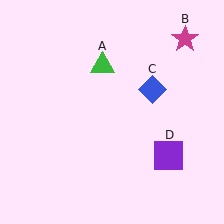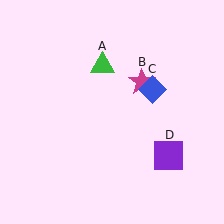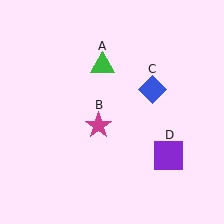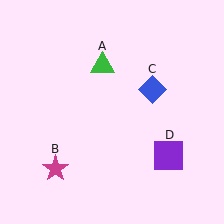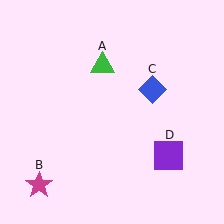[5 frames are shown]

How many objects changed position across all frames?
1 object changed position: magenta star (object B).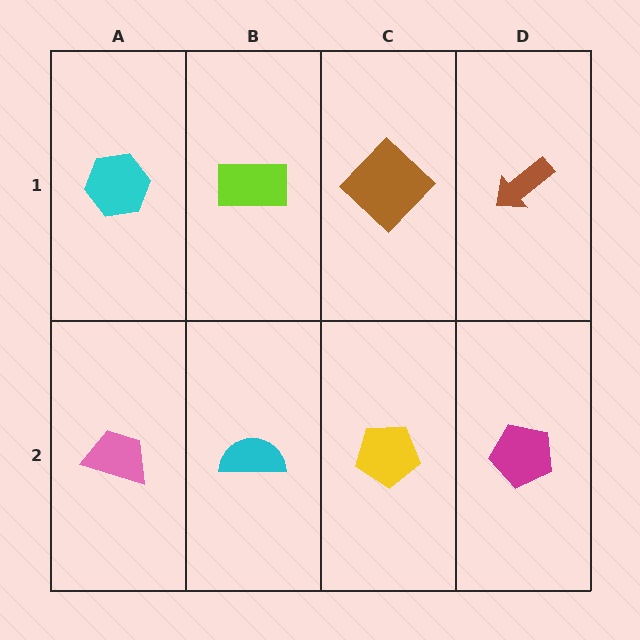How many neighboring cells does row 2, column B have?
3.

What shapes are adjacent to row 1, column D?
A magenta pentagon (row 2, column D), a brown diamond (row 1, column C).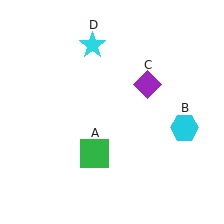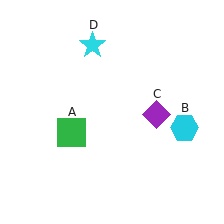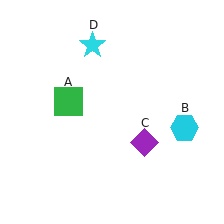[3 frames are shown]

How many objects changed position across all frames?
2 objects changed position: green square (object A), purple diamond (object C).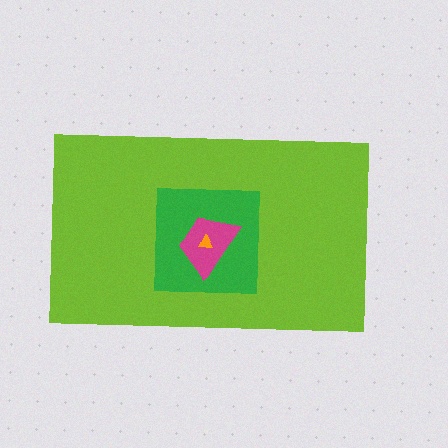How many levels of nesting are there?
4.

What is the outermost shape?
The lime rectangle.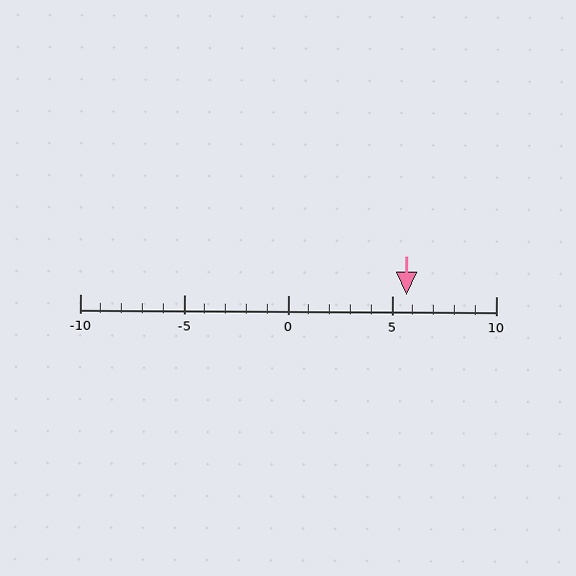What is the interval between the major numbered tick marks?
The major tick marks are spaced 5 units apart.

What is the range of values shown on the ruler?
The ruler shows values from -10 to 10.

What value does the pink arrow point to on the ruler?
The pink arrow points to approximately 6.